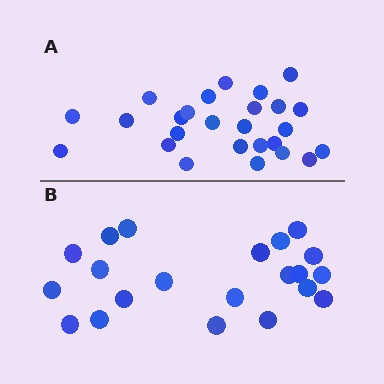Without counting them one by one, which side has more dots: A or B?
Region A (the top region) has more dots.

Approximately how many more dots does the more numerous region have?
Region A has about 5 more dots than region B.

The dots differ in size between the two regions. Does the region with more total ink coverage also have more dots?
No. Region B has more total ink coverage because its dots are larger, but region A actually contains more individual dots. Total area can be misleading — the number of items is what matters here.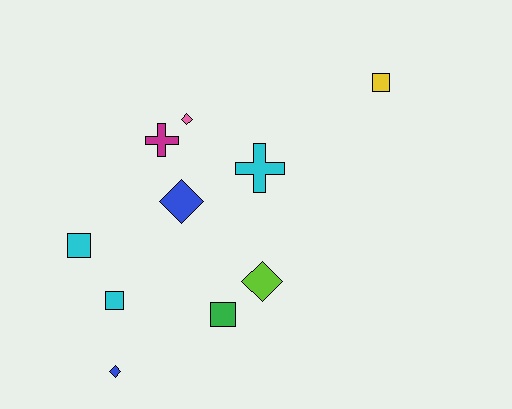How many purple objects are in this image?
There are no purple objects.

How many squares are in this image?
There are 4 squares.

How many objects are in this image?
There are 10 objects.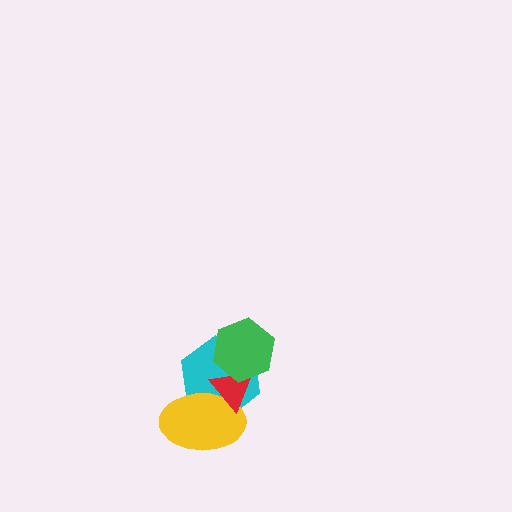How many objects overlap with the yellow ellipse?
2 objects overlap with the yellow ellipse.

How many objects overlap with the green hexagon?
2 objects overlap with the green hexagon.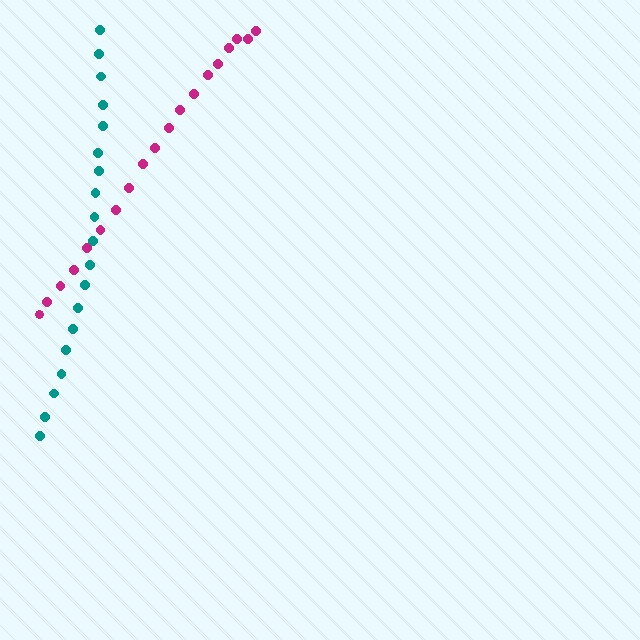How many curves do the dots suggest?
There are 2 distinct paths.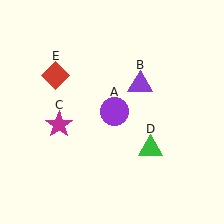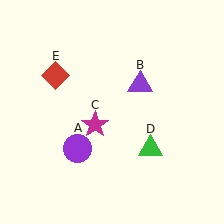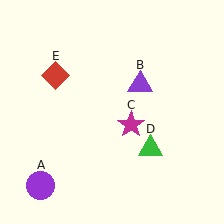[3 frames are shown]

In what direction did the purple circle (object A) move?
The purple circle (object A) moved down and to the left.